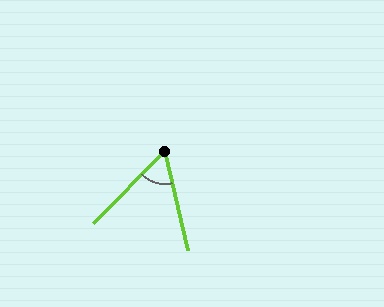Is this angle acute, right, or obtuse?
It is acute.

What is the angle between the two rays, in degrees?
Approximately 57 degrees.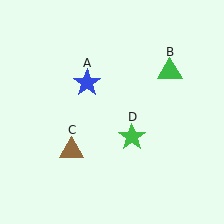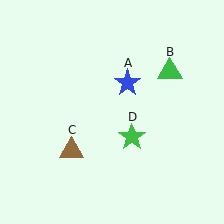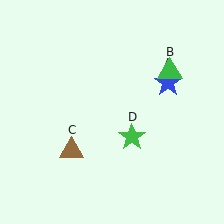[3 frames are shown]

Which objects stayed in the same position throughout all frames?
Green triangle (object B) and brown triangle (object C) and green star (object D) remained stationary.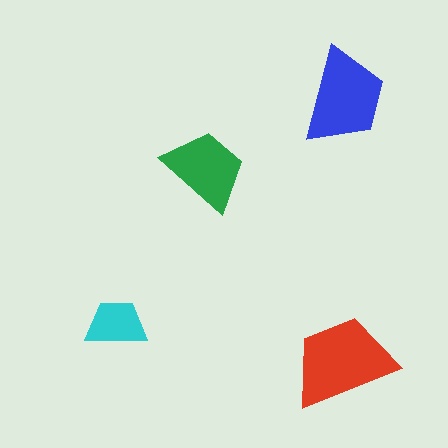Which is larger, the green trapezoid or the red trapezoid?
The red one.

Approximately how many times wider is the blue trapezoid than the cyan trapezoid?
About 1.5 times wider.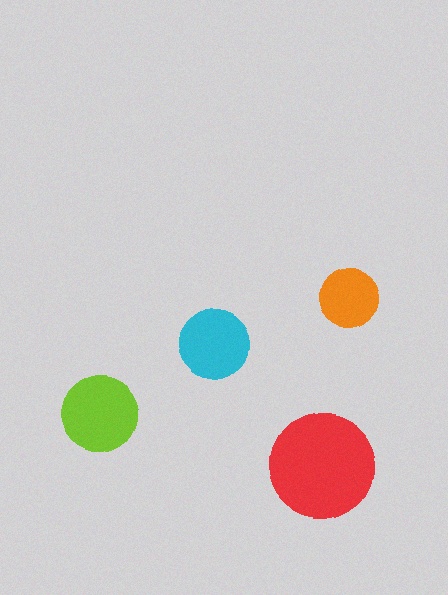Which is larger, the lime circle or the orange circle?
The lime one.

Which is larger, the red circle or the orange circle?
The red one.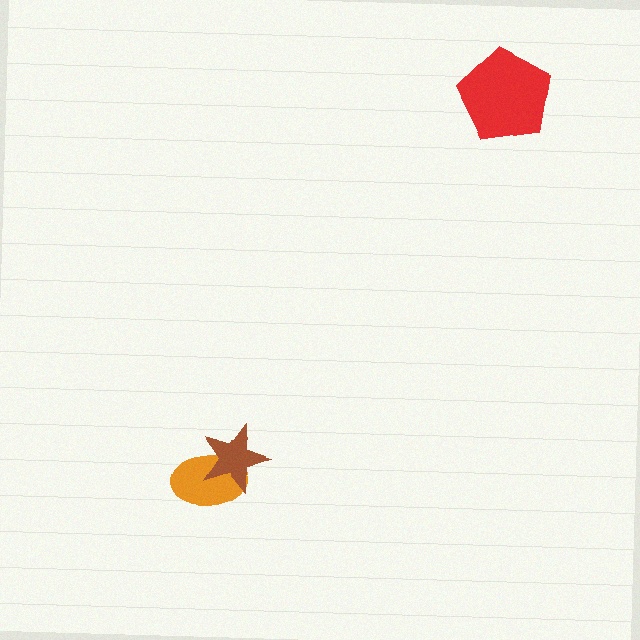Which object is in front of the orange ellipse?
The brown star is in front of the orange ellipse.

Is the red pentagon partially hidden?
No, no other shape covers it.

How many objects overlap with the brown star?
1 object overlaps with the brown star.